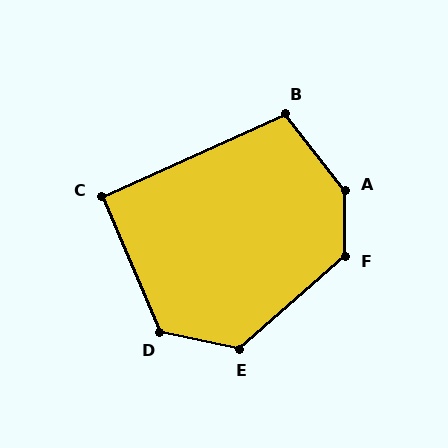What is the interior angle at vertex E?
Approximately 127 degrees (obtuse).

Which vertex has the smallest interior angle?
C, at approximately 91 degrees.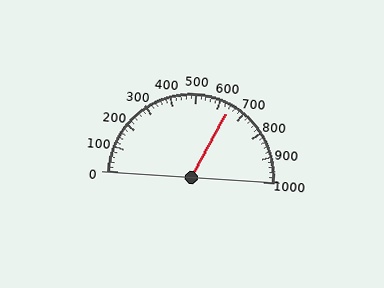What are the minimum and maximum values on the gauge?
The gauge ranges from 0 to 1000.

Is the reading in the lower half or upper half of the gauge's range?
The reading is in the upper half of the range (0 to 1000).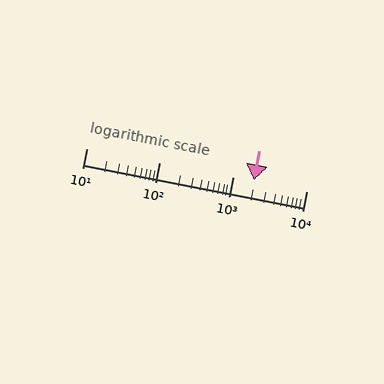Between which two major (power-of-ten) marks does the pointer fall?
The pointer is between 1000 and 10000.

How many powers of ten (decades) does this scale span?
The scale spans 3 decades, from 10 to 10000.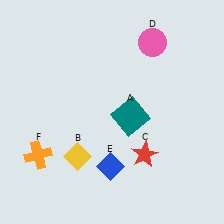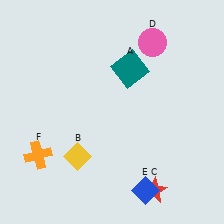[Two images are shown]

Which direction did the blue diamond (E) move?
The blue diamond (E) moved right.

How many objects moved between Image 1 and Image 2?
3 objects moved between the two images.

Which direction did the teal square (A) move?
The teal square (A) moved up.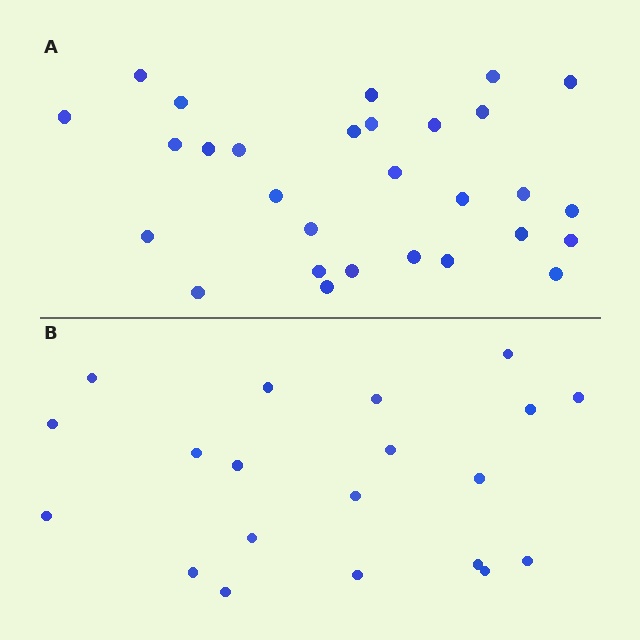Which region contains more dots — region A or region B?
Region A (the top region) has more dots.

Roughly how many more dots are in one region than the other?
Region A has roughly 8 or so more dots than region B.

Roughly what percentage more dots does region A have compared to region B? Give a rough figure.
About 45% more.